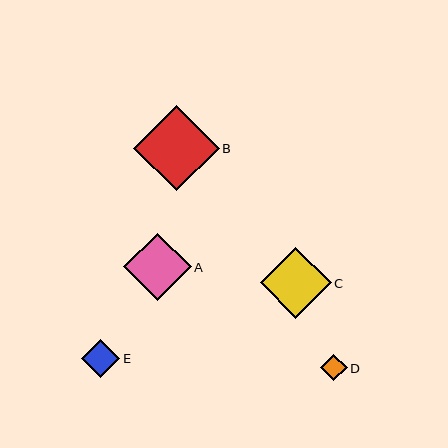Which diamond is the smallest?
Diamond D is the smallest with a size of approximately 27 pixels.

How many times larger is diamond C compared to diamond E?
Diamond C is approximately 1.9 times the size of diamond E.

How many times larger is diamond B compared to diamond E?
Diamond B is approximately 2.2 times the size of diamond E.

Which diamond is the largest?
Diamond B is the largest with a size of approximately 86 pixels.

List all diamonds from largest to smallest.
From largest to smallest: B, C, A, E, D.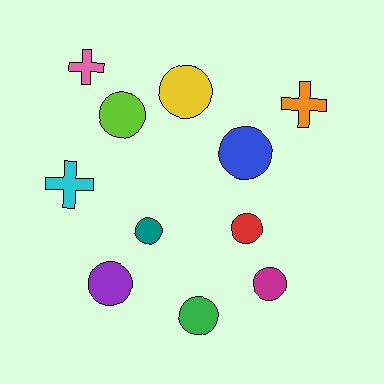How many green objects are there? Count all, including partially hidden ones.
There is 1 green object.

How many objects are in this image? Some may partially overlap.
There are 11 objects.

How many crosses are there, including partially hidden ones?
There are 3 crosses.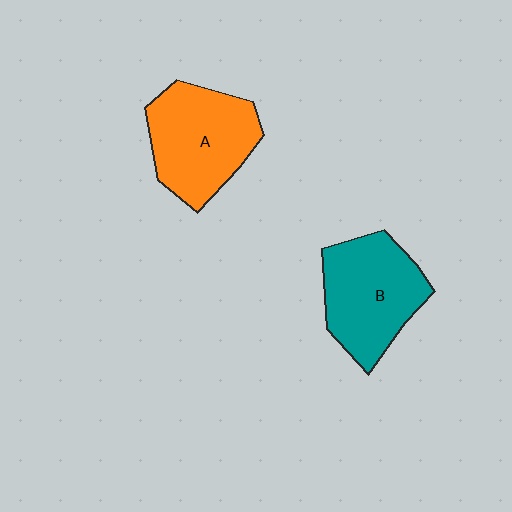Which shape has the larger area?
Shape A (orange).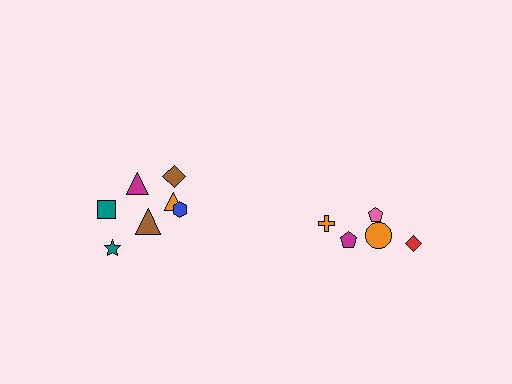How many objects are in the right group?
There are 5 objects.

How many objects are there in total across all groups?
There are 12 objects.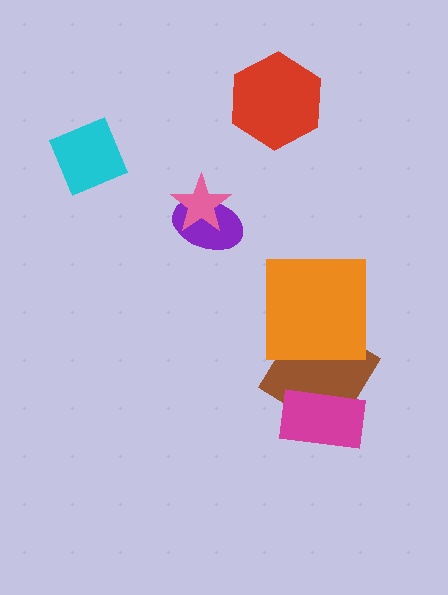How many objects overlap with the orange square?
1 object overlaps with the orange square.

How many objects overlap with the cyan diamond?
0 objects overlap with the cyan diamond.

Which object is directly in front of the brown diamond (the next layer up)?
The magenta rectangle is directly in front of the brown diamond.